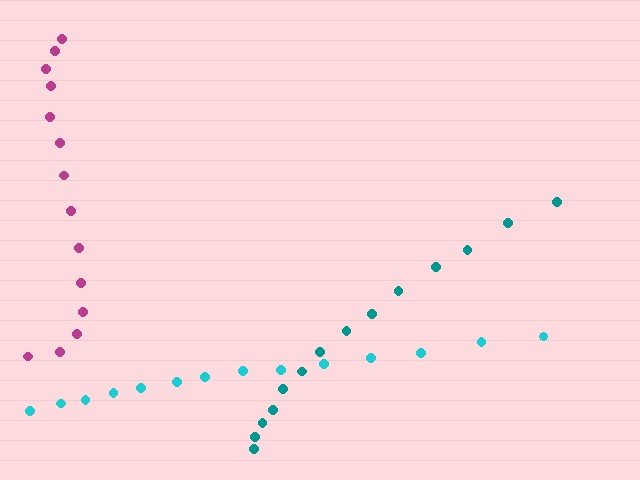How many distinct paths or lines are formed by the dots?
There are 3 distinct paths.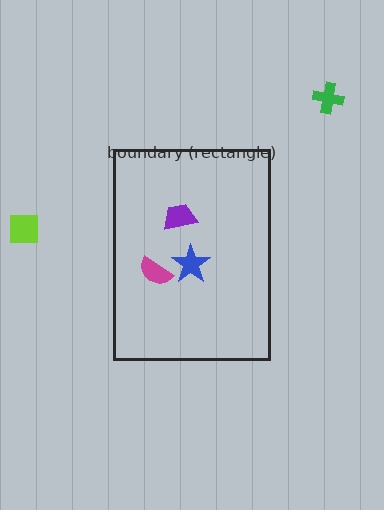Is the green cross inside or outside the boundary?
Outside.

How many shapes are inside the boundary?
3 inside, 2 outside.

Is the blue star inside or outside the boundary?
Inside.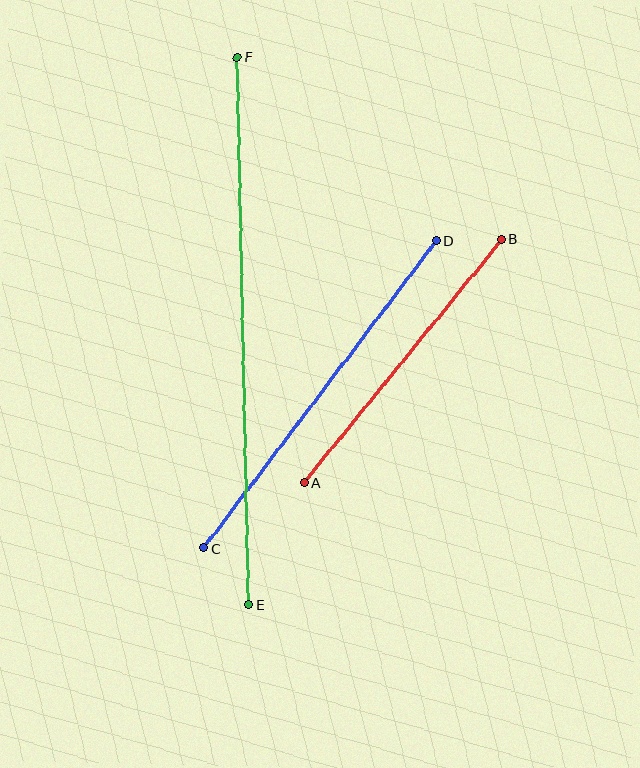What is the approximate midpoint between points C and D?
The midpoint is at approximately (320, 394) pixels.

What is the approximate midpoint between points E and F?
The midpoint is at approximately (243, 331) pixels.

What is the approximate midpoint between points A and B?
The midpoint is at approximately (403, 361) pixels.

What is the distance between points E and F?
The distance is approximately 548 pixels.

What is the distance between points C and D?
The distance is approximately 386 pixels.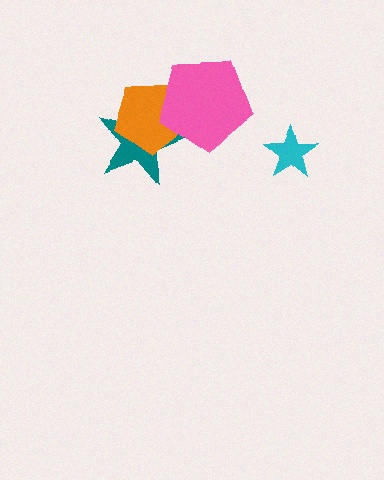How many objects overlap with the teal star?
2 objects overlap with the teal star.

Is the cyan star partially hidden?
No, no other shape covers it.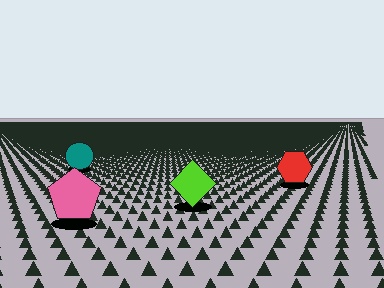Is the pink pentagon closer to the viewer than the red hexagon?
Yes. The pink pentagon is closer — you can tell from the texture gradient: the ground texture is coarser near it.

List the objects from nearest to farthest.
From nearest to farthest: the pink pentagon, the lime diamond, the red hexagon, the teal circle.